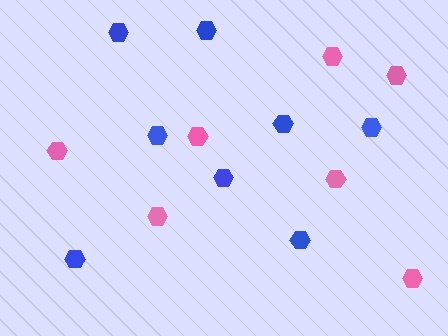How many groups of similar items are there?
There are 2 groups: one group of blue hexagons (8) and one group of pink hexagons (7).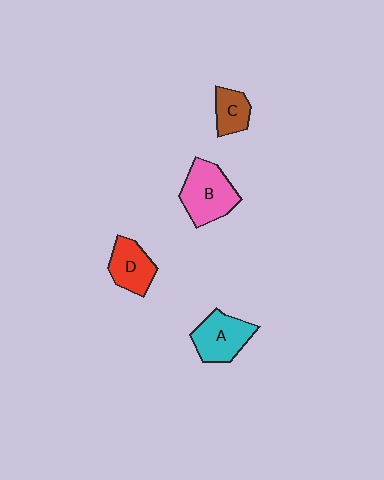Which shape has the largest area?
Shape B (pink).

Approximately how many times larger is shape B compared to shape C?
Approximately 1.9 times.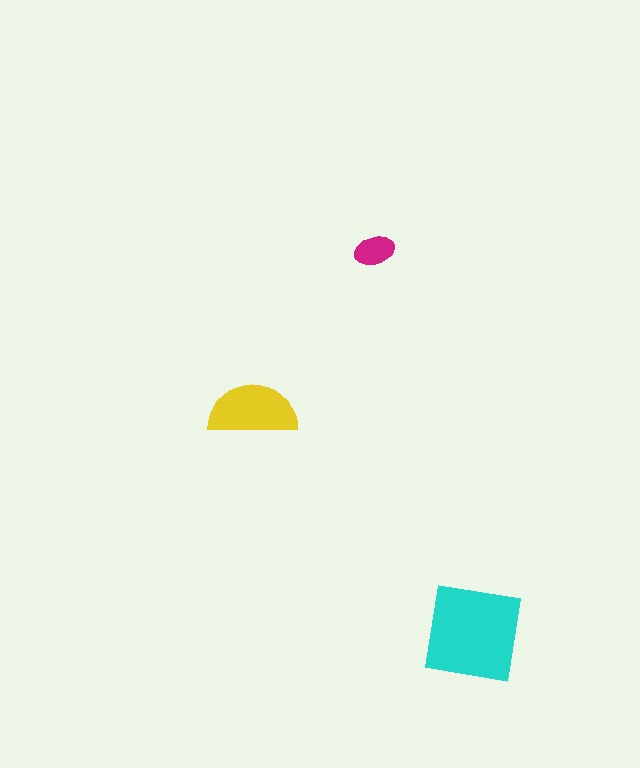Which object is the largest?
The cyan square.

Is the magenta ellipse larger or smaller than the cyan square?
Smaller.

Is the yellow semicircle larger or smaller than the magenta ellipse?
Larger.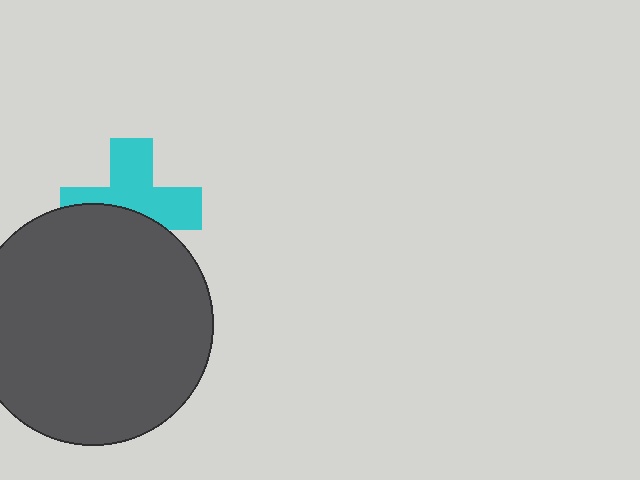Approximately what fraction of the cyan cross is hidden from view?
Roughly 42% of the cyan cross is hidden behind the dark gray circle.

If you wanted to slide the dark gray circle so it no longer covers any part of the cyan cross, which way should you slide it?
Slide it down — that is the most direct way to separate the two shapes.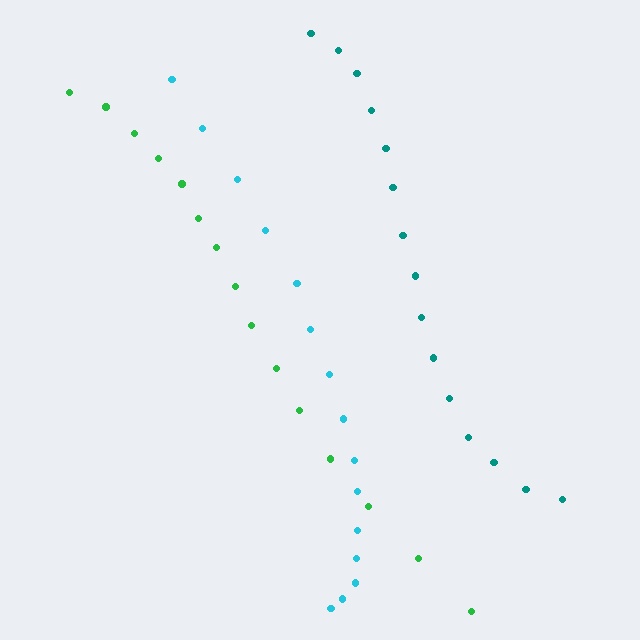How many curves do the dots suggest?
There are 3 distinct paths.